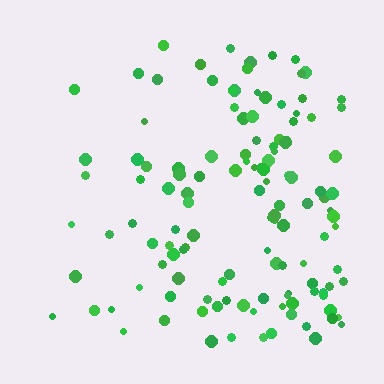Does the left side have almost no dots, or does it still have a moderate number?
Still a moderate number, just noticeably fewer than the right.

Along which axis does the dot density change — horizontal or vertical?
Horizontal.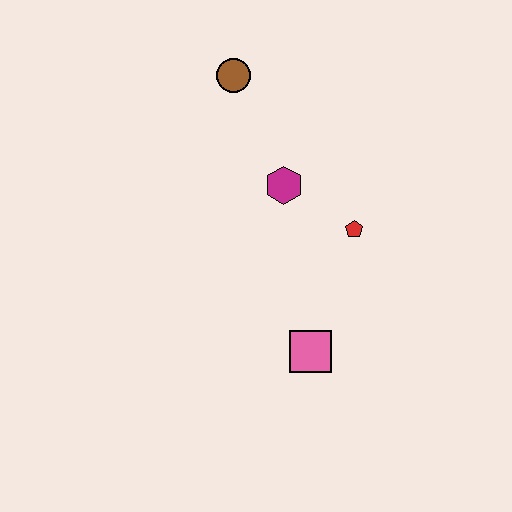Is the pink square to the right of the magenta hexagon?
Yes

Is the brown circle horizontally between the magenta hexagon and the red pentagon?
No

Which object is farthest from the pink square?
The brown circle is farthest from the pink square.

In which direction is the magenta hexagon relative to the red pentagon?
The magenta hexagon is to the left of the red pentagon.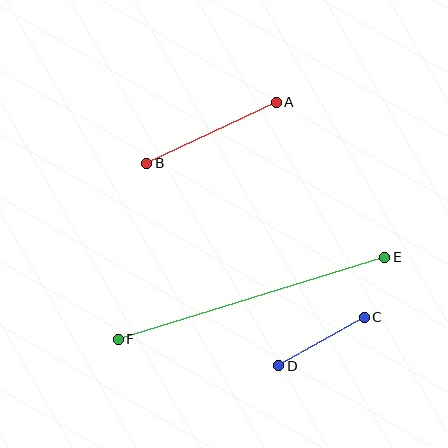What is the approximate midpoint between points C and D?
The midpoint is at approximately (321, 341) pixels.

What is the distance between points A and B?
The distance is approximately 143 pixels.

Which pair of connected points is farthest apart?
Points E and F are farthest apart.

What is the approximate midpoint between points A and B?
The midpoint is at approximately (212, 133) pixels.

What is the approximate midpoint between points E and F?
The midpoint is at approximately (251, 298) pixels.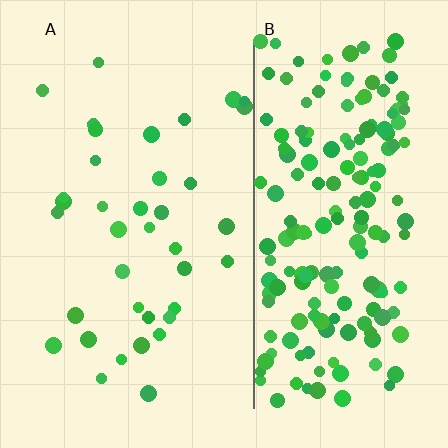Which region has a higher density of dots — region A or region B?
B (the right).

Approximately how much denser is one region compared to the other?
Approximately 4.9× — region B over region A.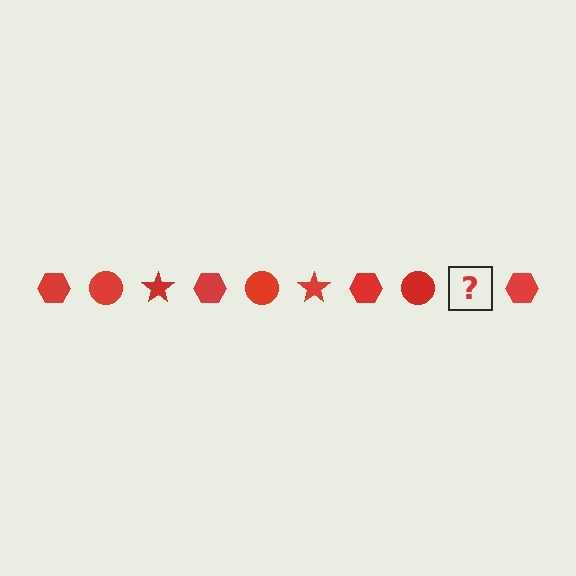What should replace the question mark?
The question mark should be replaced with a red star.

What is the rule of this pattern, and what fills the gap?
The rule is that the pattern cycles through hexagon, circle, star shapes in red. The gap should be filled with a red star.